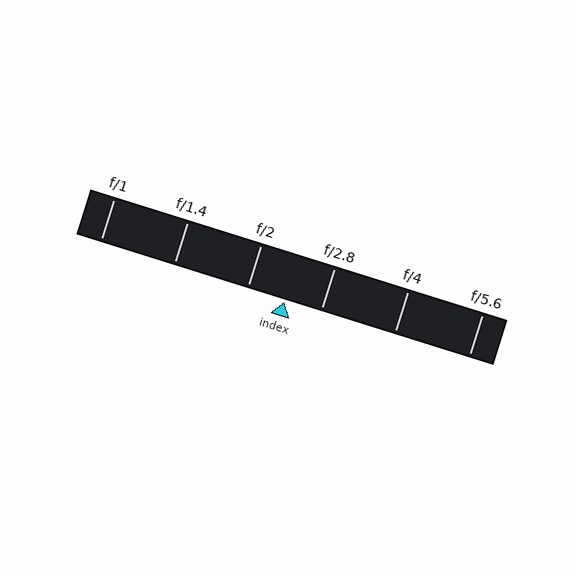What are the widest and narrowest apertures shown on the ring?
The widest aperture shown is f/1 and the narrowest is f/5.6.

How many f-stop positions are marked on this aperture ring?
There are 6 f-stop positions marked.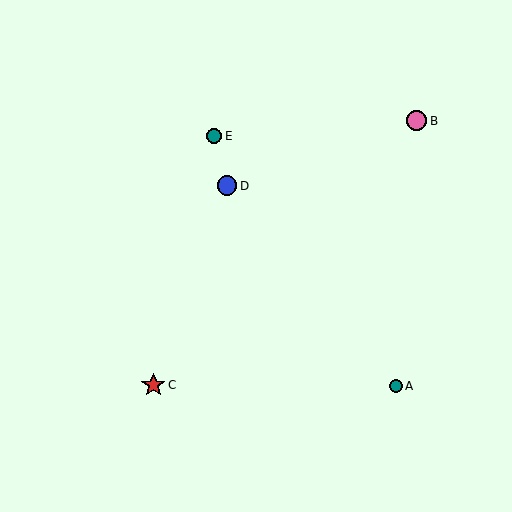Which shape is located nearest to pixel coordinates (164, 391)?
The red star (labeled C) at (153, 385) is nearest to that location.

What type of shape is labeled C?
Shape C is a red star.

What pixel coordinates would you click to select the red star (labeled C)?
Click at (153, 385) to select the red star C.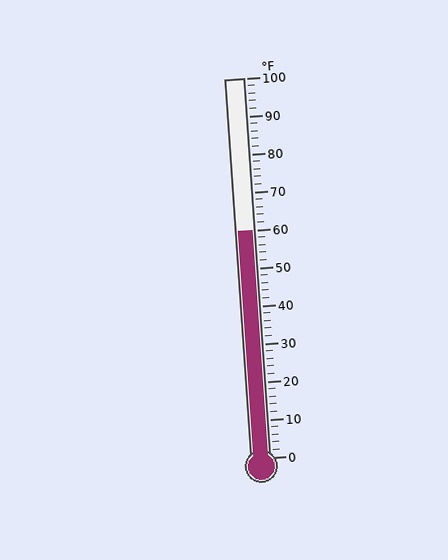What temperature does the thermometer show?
The thermometer shows approximately 60°F.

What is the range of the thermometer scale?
The thermometer scale ranges from 0°F to 100°F.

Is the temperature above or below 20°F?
The temperature is above 20°F.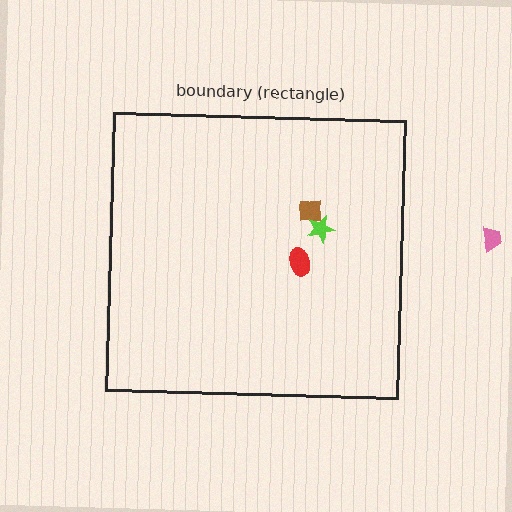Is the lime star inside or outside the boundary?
Inside.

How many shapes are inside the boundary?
3 inside, 1 outside.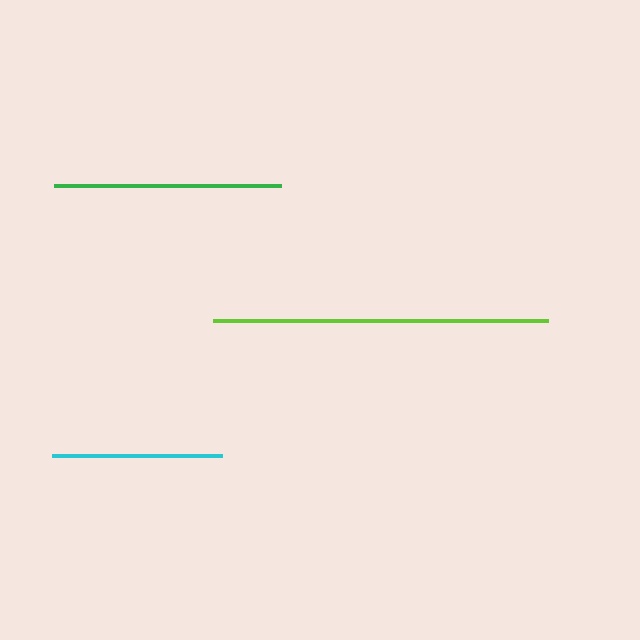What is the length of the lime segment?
The lime segment is approximately 335 pixels long.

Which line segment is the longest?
The lime line is the longest at approximately 335 pixels.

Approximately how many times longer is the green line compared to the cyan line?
The green line is approximately 1.3 times the length of the cyan line.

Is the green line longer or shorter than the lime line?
The lime line is longer than the green line.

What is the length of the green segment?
The green segment is approximately 227 pixels long.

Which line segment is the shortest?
The cyan line is the shortest at approximately 170 pixels.